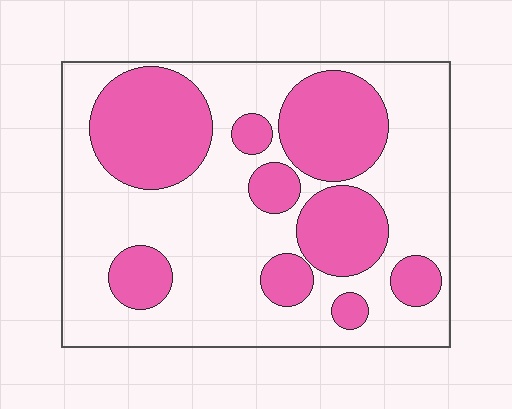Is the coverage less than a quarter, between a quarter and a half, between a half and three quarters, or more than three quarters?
Between a quarter and a half.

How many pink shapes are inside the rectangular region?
9.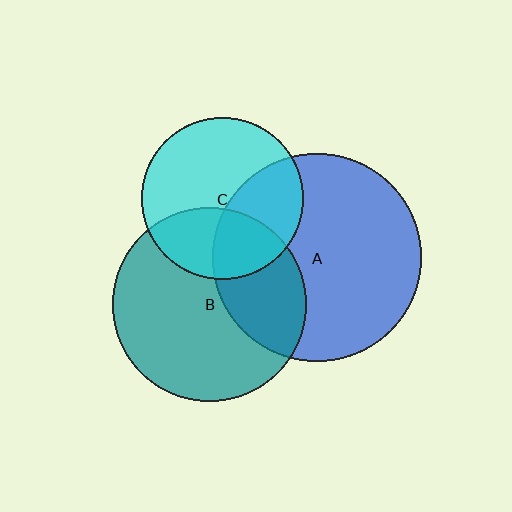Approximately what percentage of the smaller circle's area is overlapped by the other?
Approximately 35%.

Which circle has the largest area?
Circle A (blue).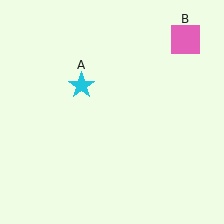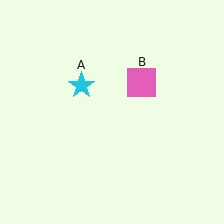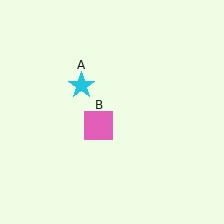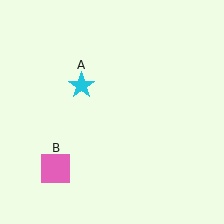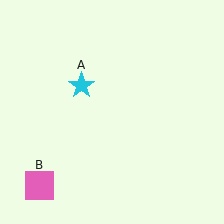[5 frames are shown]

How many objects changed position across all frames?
1 object changed position: pink square (object B).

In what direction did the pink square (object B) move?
The pink square (object B) moved down and to the left.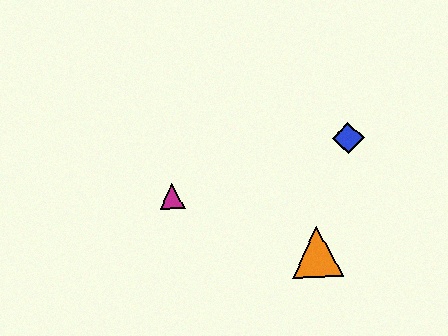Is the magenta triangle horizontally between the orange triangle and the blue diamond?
No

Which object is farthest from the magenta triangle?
The blue diamond is farthest from the magenta triangle.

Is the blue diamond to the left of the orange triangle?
No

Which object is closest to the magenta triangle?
The orange triangle is closest to the magenta triangle.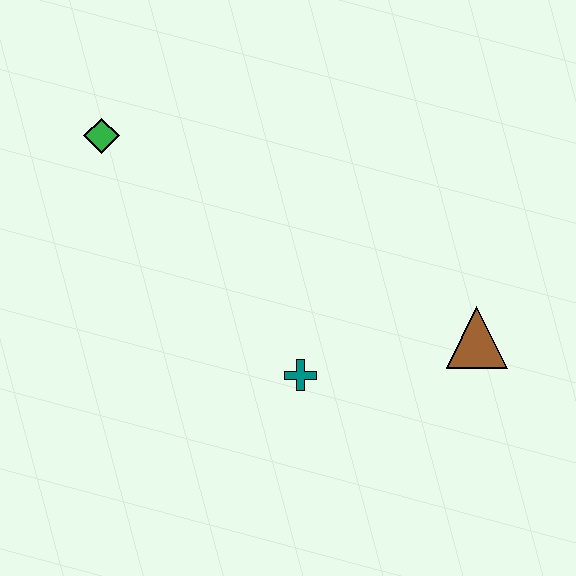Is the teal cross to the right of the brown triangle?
No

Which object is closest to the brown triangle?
The teal cross is closest to the brown triangle.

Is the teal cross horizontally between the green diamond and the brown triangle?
Yes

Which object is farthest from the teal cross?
The green diamond is farthest from the teal cross.